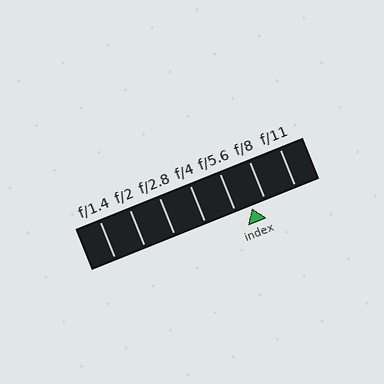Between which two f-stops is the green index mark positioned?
The index mark is between f/5.6 and f/8.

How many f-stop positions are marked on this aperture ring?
There are 7 f-stop positions marked.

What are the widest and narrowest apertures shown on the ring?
The widest aperture shown is f/1.4 and the narrowest is f/11.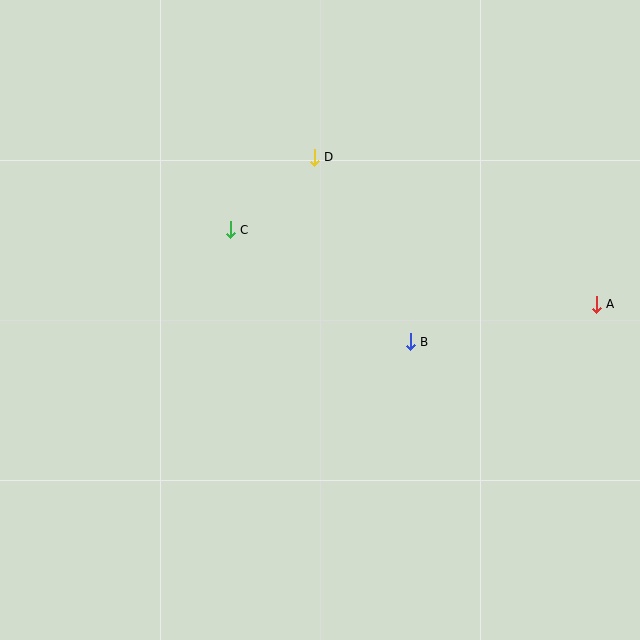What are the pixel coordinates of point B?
Point B is at (410, 342).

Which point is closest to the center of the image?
Point B at (410, 342) is closest to the center.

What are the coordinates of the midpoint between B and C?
The midpoint between B and C is at (320, 286).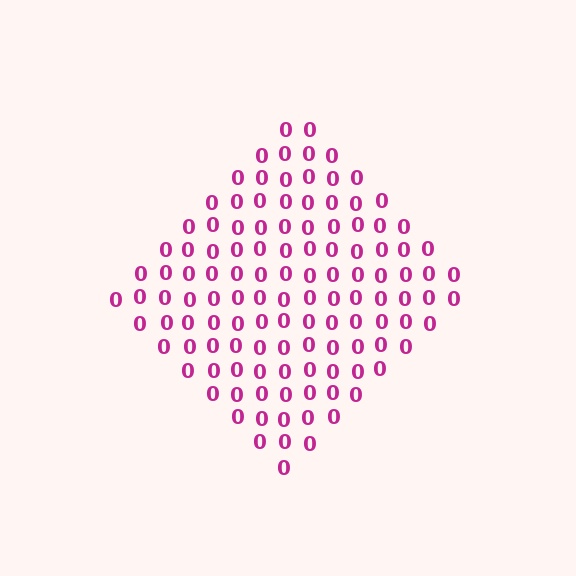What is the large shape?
The large shape is a diamond.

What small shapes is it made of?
It is made of small digit 0's.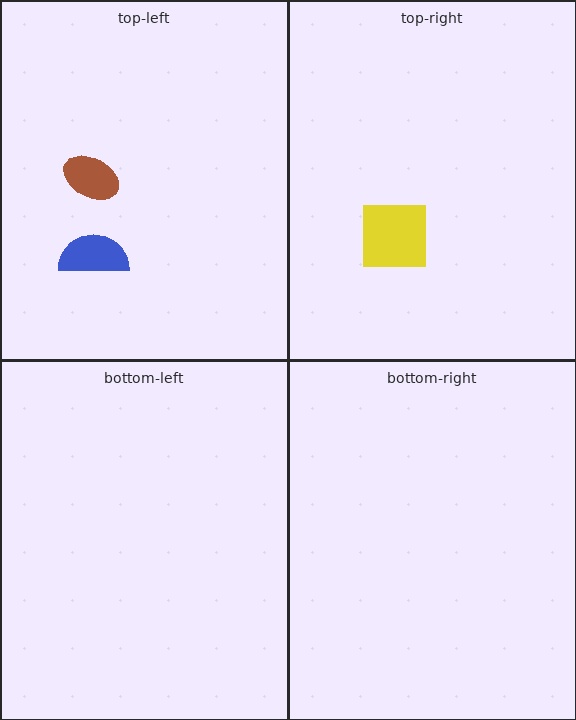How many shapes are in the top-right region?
1.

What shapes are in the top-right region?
The yellow square.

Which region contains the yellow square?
The top-right region.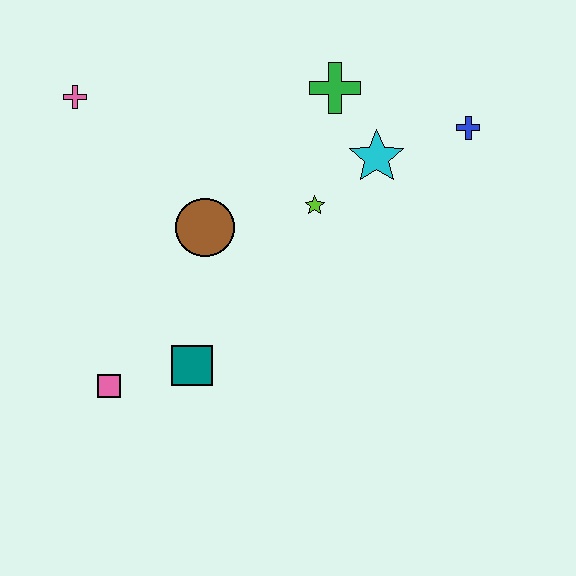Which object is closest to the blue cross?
The cyan star is closest to the blue cross.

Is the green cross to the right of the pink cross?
Yes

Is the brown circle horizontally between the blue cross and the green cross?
No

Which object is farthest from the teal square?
The blue cross is farthest from the teal square.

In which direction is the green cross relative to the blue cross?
The green cross is to the left of the blue cross.